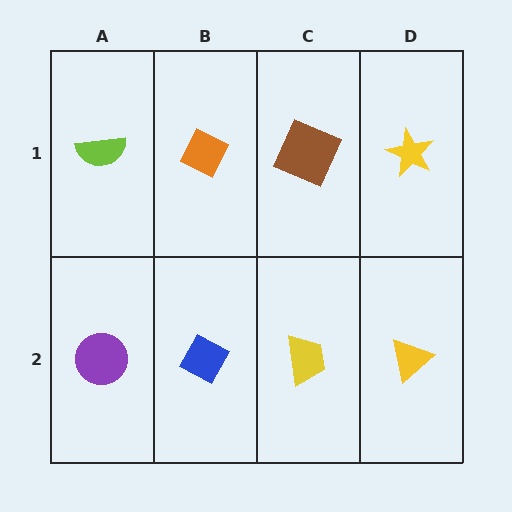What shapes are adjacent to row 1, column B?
A blue diamond (row 2, column B), a lime semicircle (row 1, column A), a brown square (row 1, column C).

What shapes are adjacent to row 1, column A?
A purple circle (row 2, column A), an orange diamond (row 1, column B).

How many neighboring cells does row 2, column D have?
2.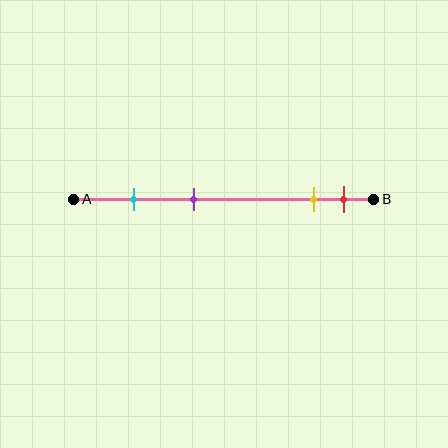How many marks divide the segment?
There are 4 marks dividing the segment.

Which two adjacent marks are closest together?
The yellow and red marks are the closest adjacent pair.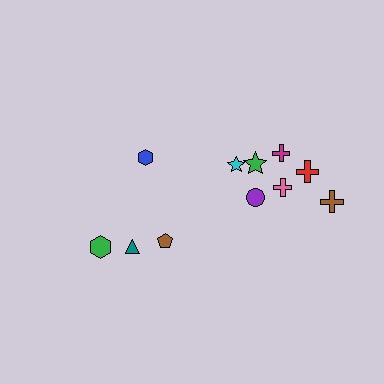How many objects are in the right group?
There are 7 objects.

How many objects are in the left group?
There are 4 objects.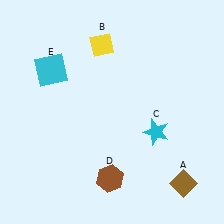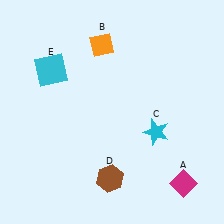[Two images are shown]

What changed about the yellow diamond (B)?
In Image 1, B is yellow. In Image 2, it changed to orange.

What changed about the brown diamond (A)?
In Image 1, A is brown. In Image 2, it changed to magenta.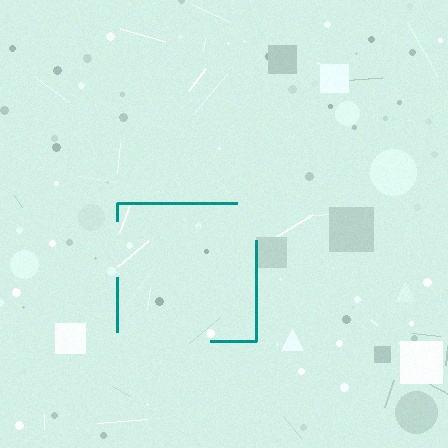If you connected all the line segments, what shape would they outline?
They would outline a square.